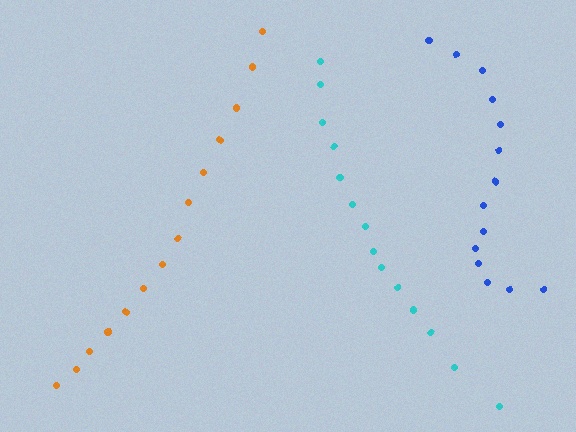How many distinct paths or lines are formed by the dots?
There are 3 distinct paths.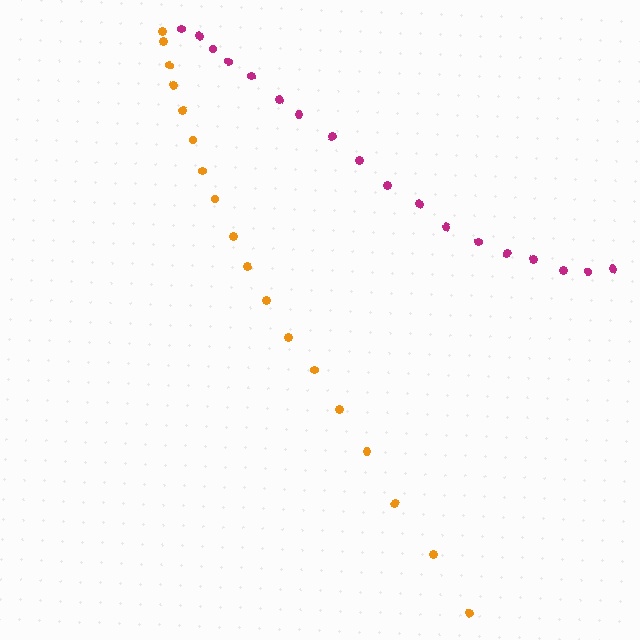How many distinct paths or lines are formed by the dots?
There are 2 distinct paths.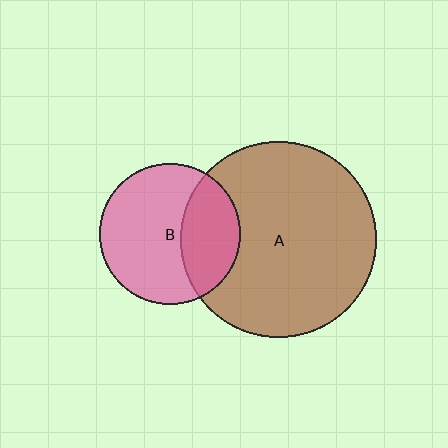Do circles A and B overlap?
Yes.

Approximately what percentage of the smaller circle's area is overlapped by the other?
Approximately 35%.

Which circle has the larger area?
Circle A (brown).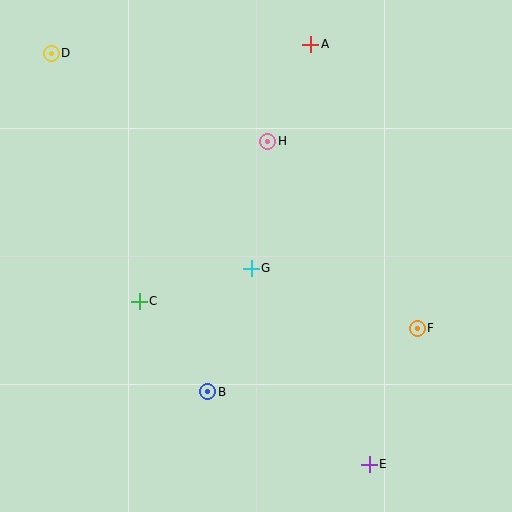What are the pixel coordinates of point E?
Point E is at (369, 464).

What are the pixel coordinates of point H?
Point H is at (268, 141).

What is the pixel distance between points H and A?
The distance between H and A is 107 pixels.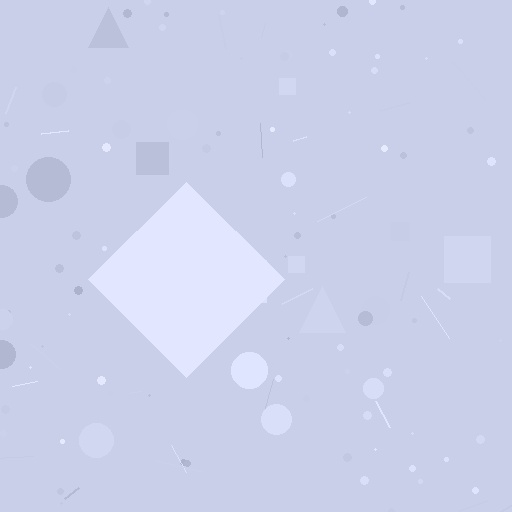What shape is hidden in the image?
A diamond is hidden in the image.